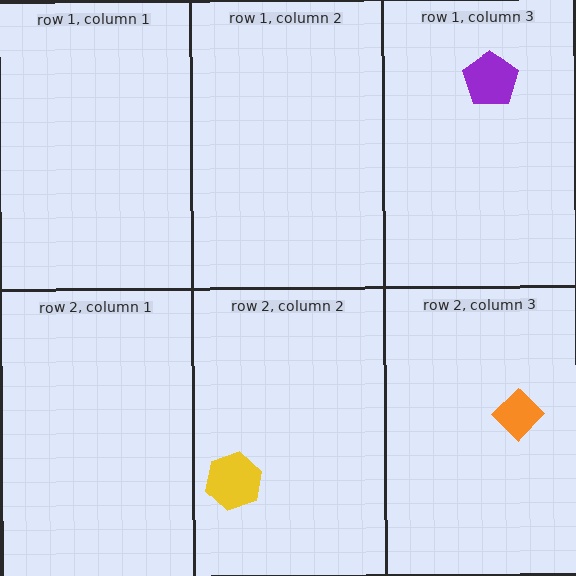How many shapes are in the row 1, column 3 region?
1.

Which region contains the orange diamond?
The row 2, column 3 region.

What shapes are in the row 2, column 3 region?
The orange diamond.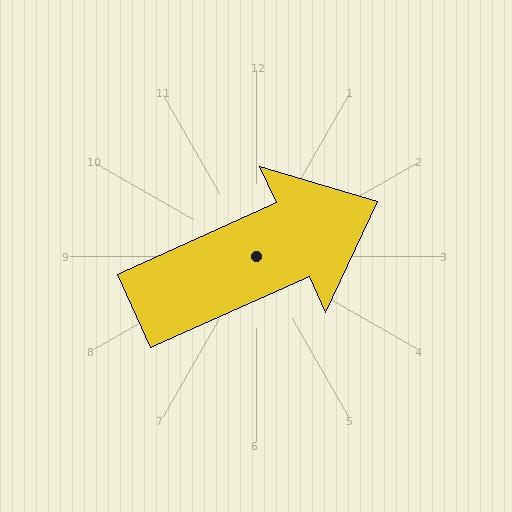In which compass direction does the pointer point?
Northeast.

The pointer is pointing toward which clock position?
Roughly 2 o'clock.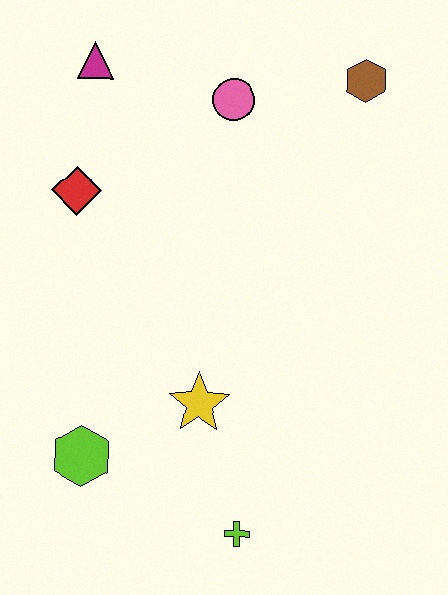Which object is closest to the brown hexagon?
The pink circle is closest to the brown hexagon.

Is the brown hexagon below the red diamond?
No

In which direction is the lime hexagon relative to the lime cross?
The lime hexagon is to the left of the lime cross.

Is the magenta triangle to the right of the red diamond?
Yes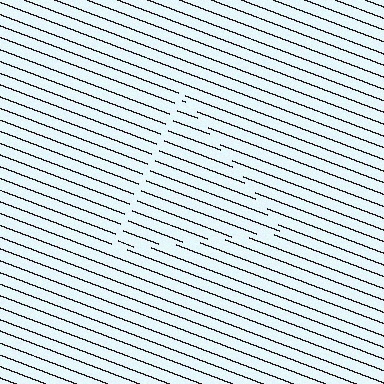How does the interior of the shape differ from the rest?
The interior of the shape contains the same grating, shifted by half a period — the contour is defined by the phase discontinuity where line-ends from the inner and outer gratings abut.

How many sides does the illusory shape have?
3 sides — the line-ends trace a triangle.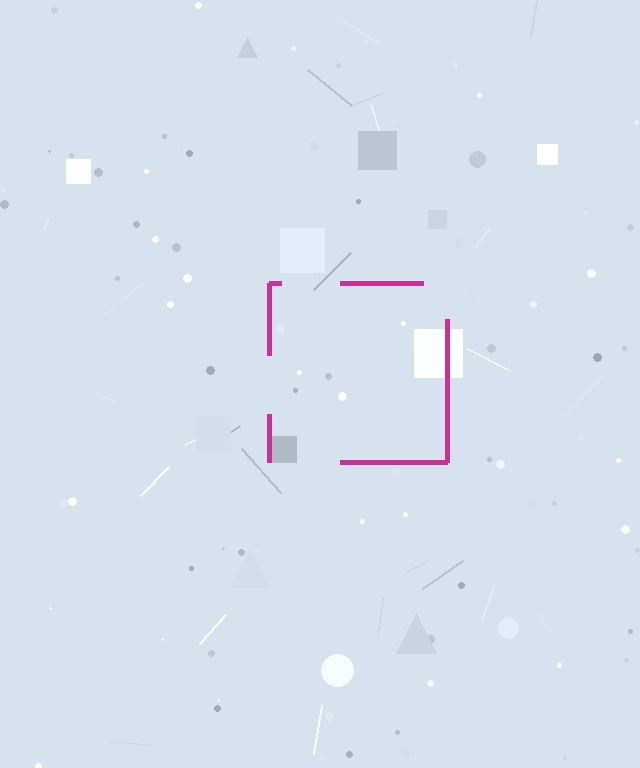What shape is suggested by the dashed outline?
The dashed outline suggests a square.